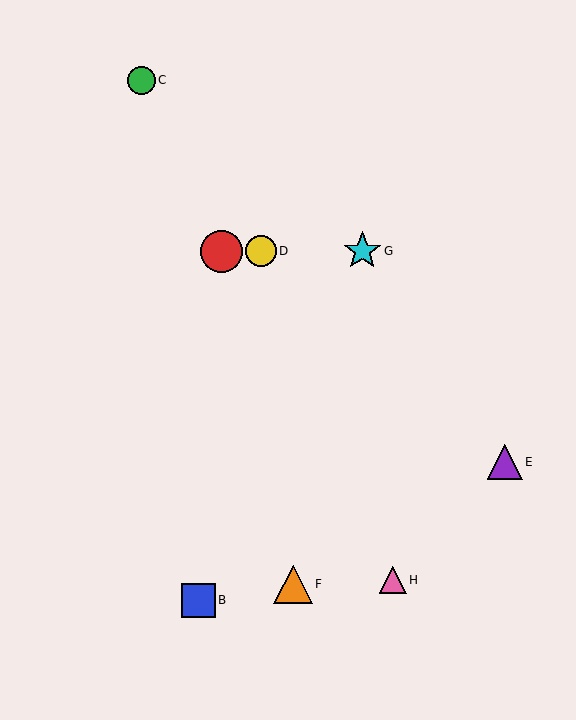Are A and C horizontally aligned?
No, A is at y≈251 and C is at y≈80.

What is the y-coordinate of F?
Object F is at y≈584.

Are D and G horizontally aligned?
Yes, both are at y≈251.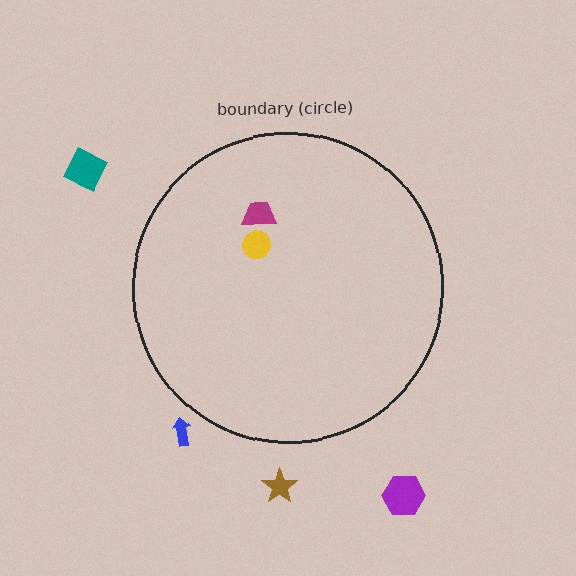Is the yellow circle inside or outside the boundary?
Inside.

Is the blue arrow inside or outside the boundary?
Outside.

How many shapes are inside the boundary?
2 inside, 4 outside.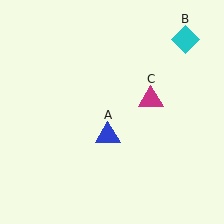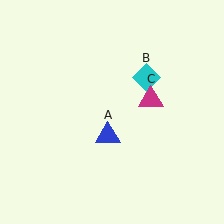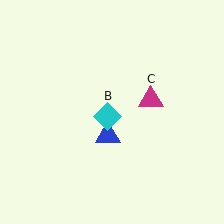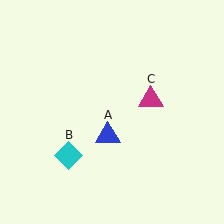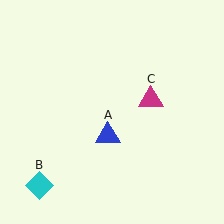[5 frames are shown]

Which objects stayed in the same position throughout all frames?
Blue triangle (object A) and magenta triangle (object C) remained stationary.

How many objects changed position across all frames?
1 object changed position: cyan diamond (object B).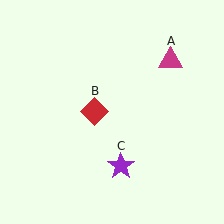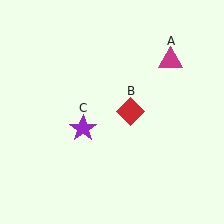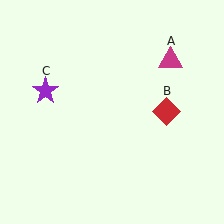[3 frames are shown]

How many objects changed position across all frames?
2 objects changed position: red diamond (object B), purple star (object C).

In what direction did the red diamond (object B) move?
The red diamond (object B) moved right.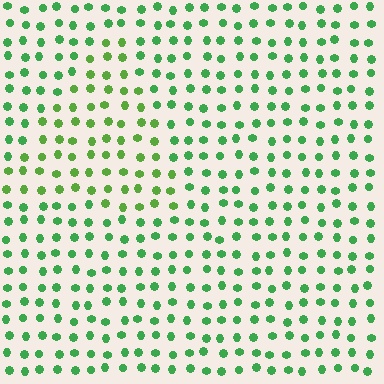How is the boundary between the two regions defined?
The boundary is defined purely by a slight shift in hue (about 26 degrees). Spacing, size, and orientation are identical on both sides.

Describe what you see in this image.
The image is filled with small green elements in a uniform arrangement. A triangle-shaped region is visible where the elements are tinted to a slightly different hue, forming a subtle color boundary.